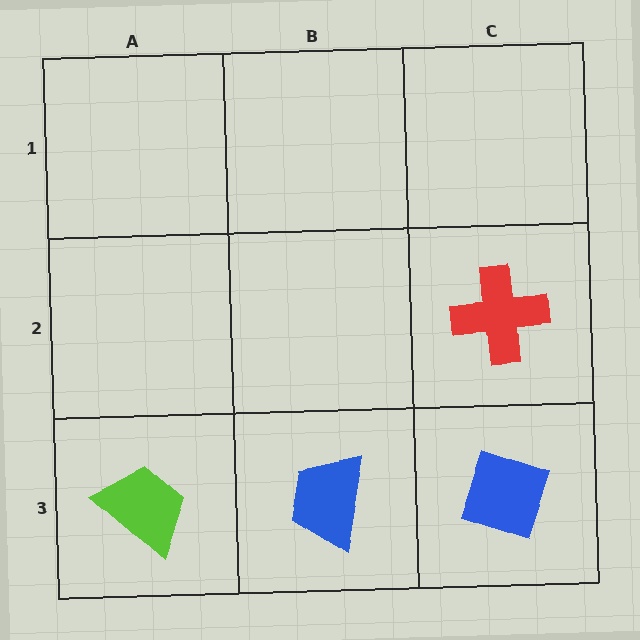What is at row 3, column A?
A lime trapezoid.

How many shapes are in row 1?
0 shapes.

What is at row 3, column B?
A blue trapezoid.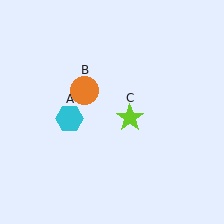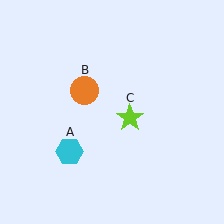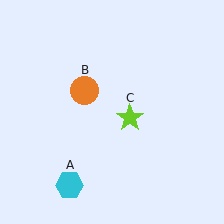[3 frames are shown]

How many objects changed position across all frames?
1 object changed position: cyan hexagon (object A).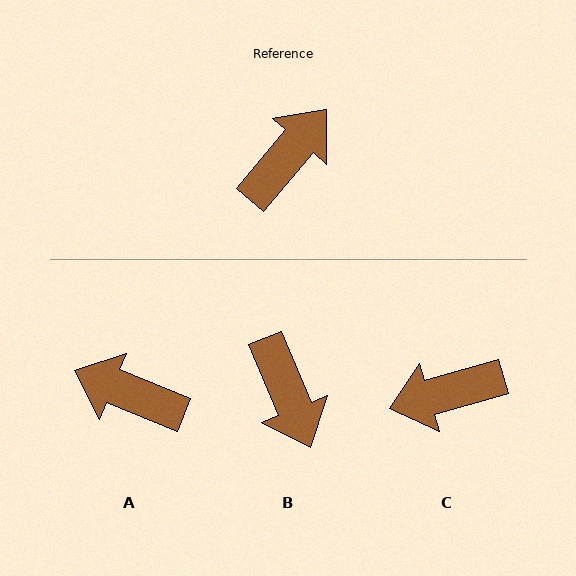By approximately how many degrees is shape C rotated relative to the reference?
Approximately 146 degrees counter-clockwise.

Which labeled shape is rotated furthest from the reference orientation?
C, about 146 degrees away.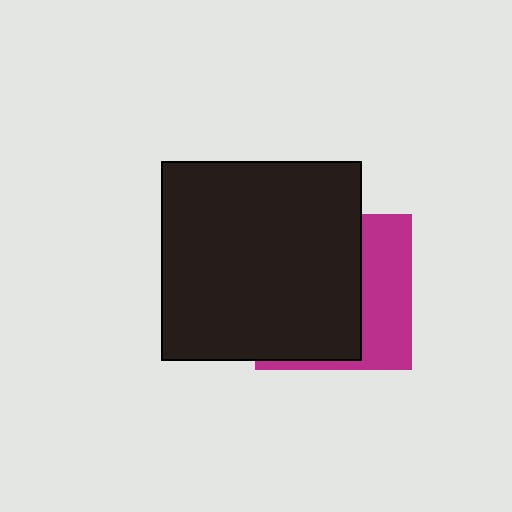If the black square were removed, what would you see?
You would see the complete magenta square.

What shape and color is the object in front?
The object in front is a black square.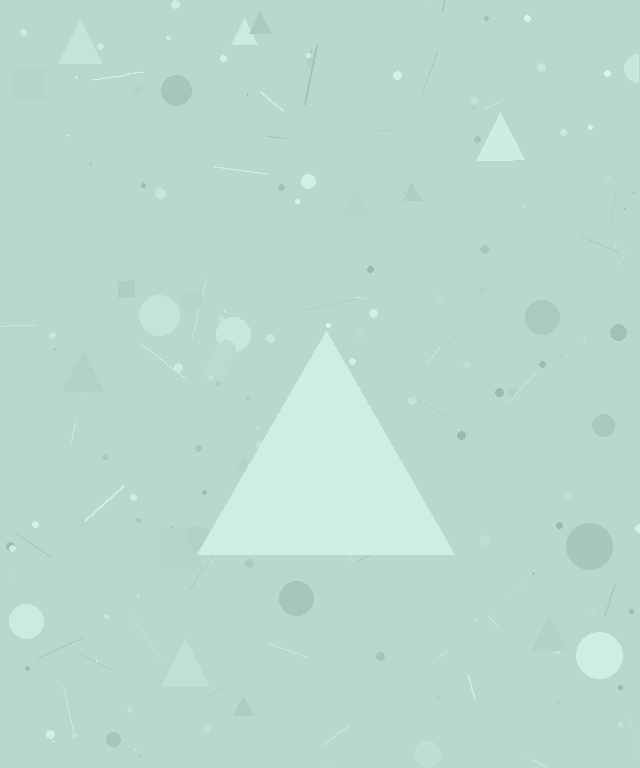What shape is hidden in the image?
A triangle is hidden in the image.